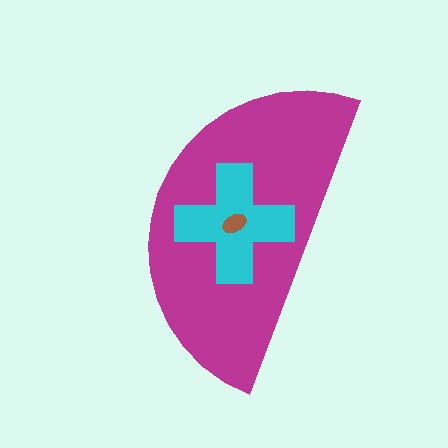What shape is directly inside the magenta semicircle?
The cyan cross.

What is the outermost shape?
The magenta semicircle.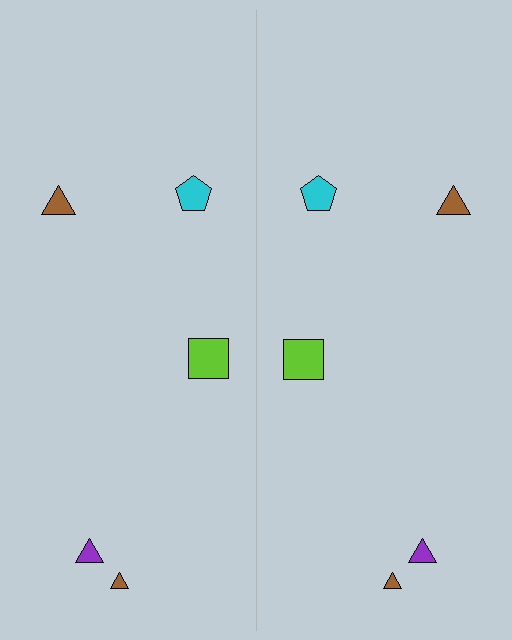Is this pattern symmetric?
Yes, this pattern has bilateral (reflection) symmetry.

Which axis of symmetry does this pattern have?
The pattern has a vertical axis of symmetry running through the center of the image.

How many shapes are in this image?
There are 10 shapes in this image.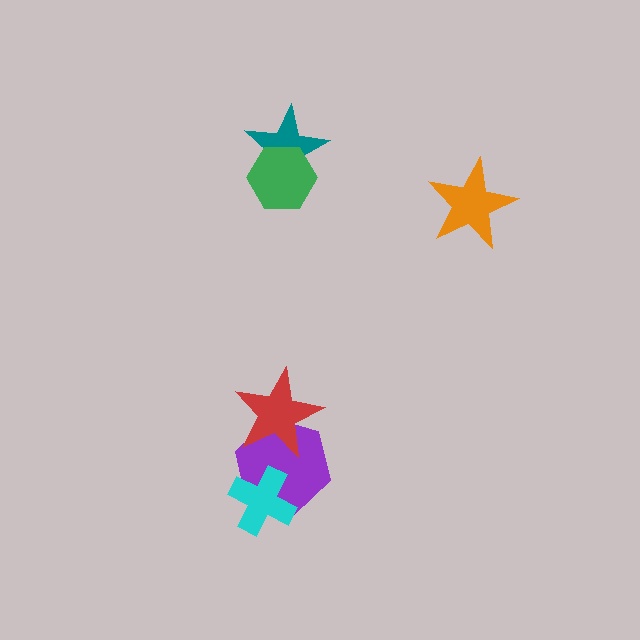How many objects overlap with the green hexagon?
1 object overlaps with the green hexagon.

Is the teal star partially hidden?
Yes, it is partially covered by another shape.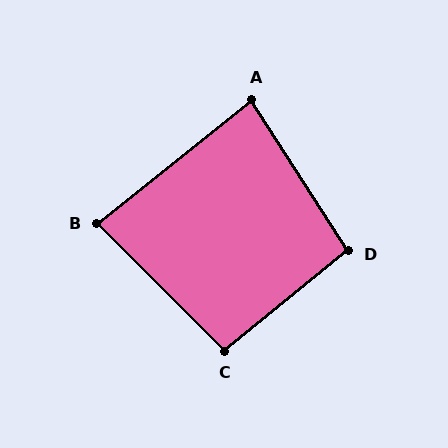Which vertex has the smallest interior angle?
B, at approximately 84 degrees.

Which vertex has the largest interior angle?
D, at approximately 96 degrees.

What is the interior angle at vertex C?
Approximately 96 degrees (obtuse).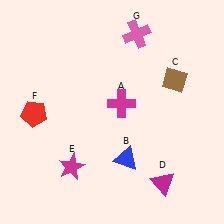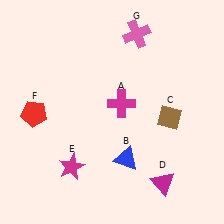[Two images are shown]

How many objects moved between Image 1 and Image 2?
1 object moved between the two images.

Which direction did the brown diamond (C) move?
The brown diamond (C) moved down.